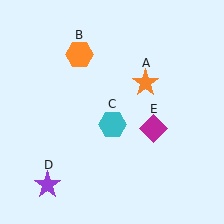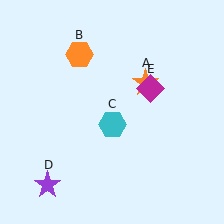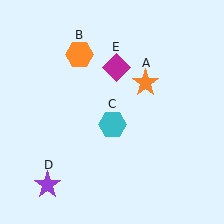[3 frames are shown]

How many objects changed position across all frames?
1 object changed position: magenta diamond (object E).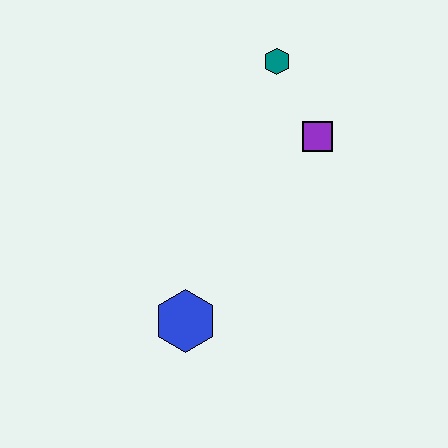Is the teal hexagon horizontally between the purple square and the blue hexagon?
Yes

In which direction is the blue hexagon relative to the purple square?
The blue hexagon is below the purple square.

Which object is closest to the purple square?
The teal hexagon is closest to the purple square.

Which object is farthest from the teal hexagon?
The blue hexagon is farthest from the teal hexagon.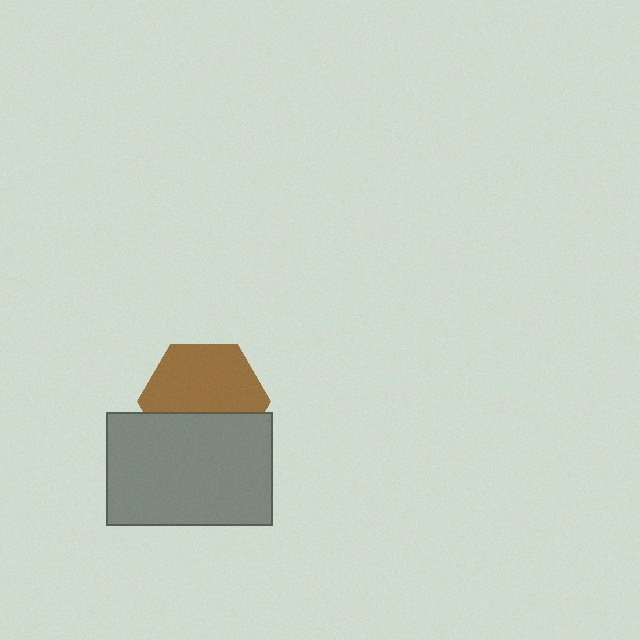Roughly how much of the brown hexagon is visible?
About half of it is visible (roughly 61%).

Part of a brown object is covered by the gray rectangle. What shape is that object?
It is a hexagon.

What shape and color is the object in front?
The object in front is a gray rectangle.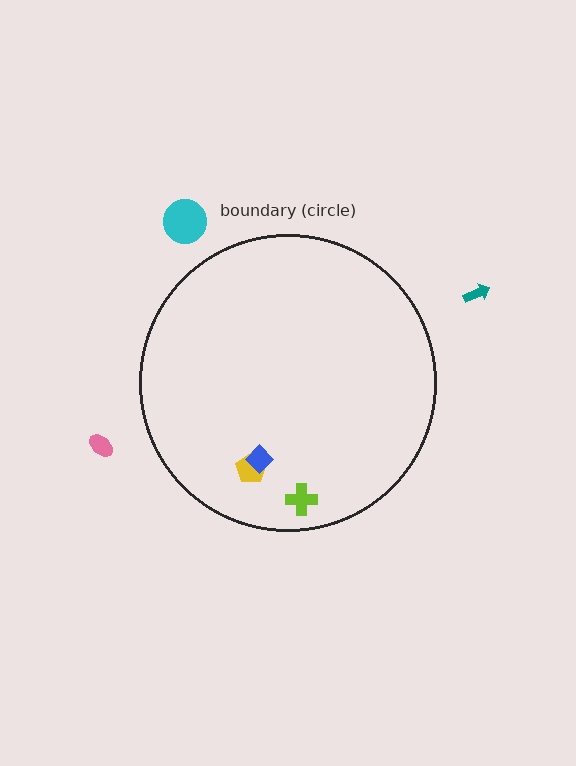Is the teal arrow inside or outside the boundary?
Outside.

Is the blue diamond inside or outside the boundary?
Inside.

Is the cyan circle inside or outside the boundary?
Outside.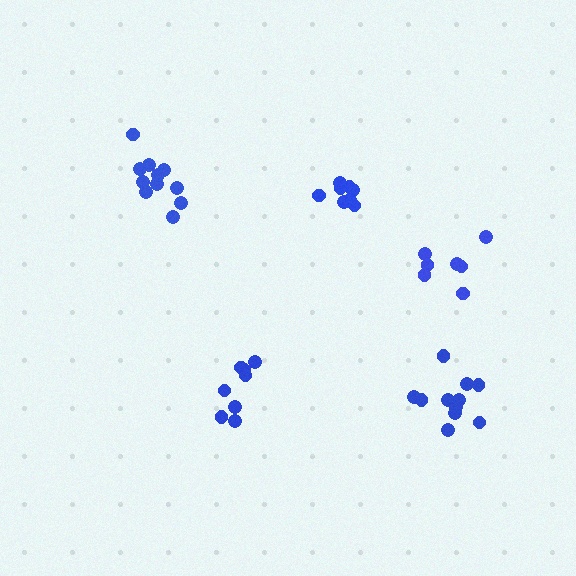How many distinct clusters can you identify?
There are 5 distinct clusters.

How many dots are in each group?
Group 1: 8 dots, Group 2: 11 dots, Group 3: 8 dots, Group 4: 11 dots, Group 5: 7 dots (45 total).